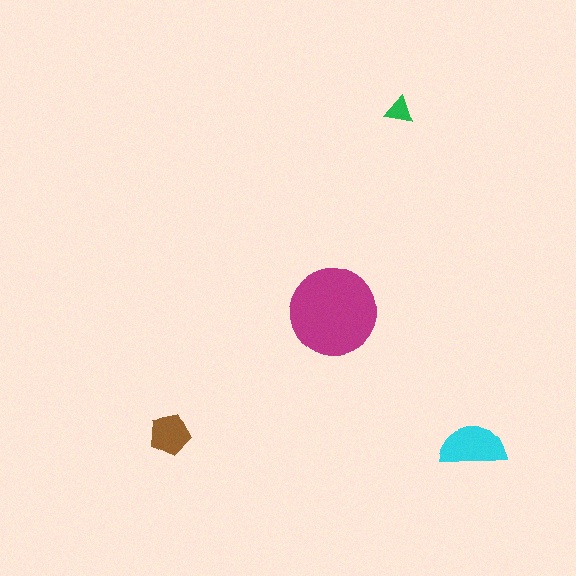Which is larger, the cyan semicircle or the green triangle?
The cyan semicircle.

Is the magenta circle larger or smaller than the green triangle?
Larger.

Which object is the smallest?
The green triangle.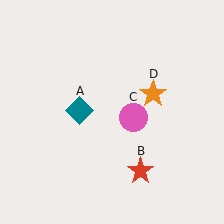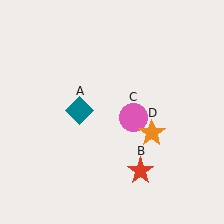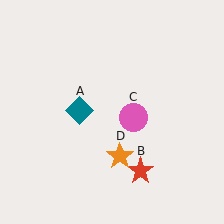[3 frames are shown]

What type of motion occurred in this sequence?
The orange star (object D) rotated clockwise around the center of the scene.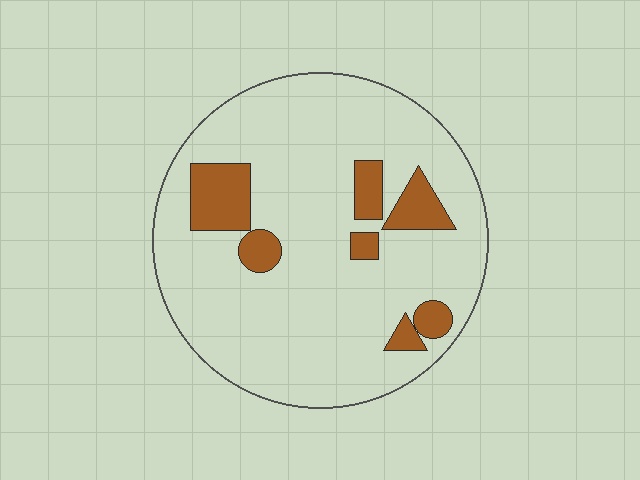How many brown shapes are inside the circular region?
7.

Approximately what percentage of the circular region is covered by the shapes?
Approximately 15%.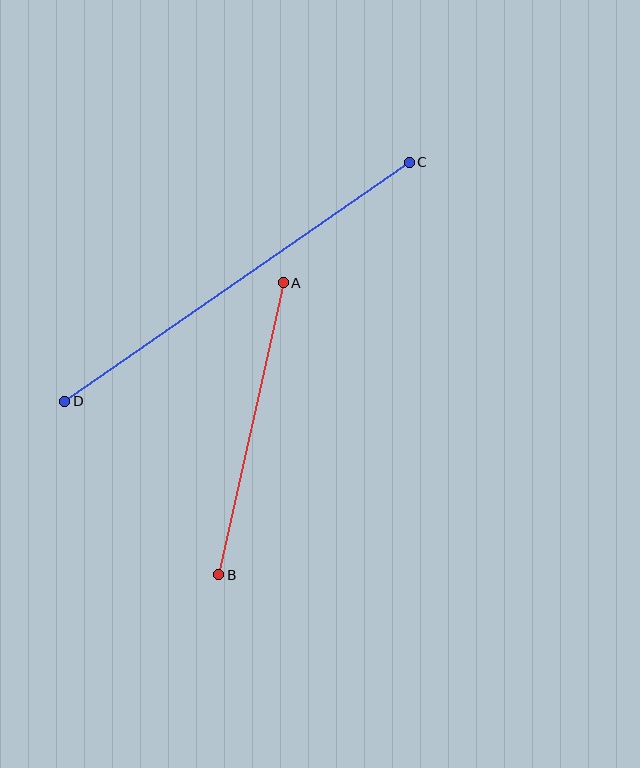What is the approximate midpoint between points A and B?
The midpoint is at approximately (251, 429) pixels.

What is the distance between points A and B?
The distance is approximately 299 pixels.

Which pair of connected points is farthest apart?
Points C and D are farthest apart.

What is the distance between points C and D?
The distance is approximately 420 pixels.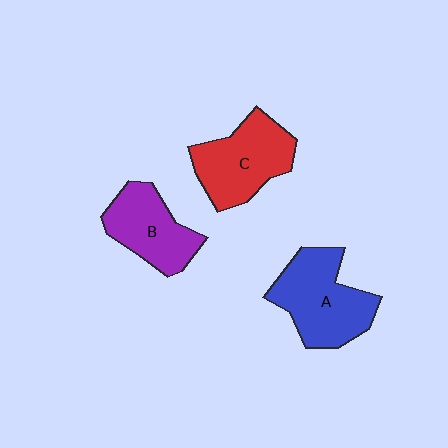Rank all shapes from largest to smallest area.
From largest to smallest: A (blue), C (red), B (purple).